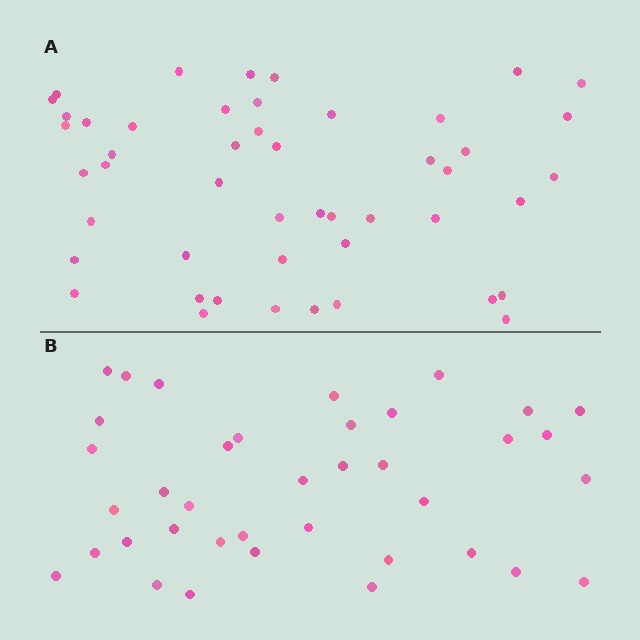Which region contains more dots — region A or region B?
Region A (the top region) has more dots.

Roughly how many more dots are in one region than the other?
Region A has roughly 10 or so more dots than region B.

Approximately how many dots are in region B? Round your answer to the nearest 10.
About 40 dots. (The exact count is 38, which rounds to 40.)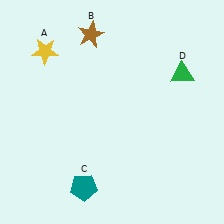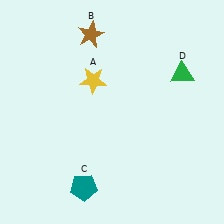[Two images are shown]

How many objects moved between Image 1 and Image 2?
1 object moved between the two images.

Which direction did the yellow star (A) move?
The yellow star (A) moved right.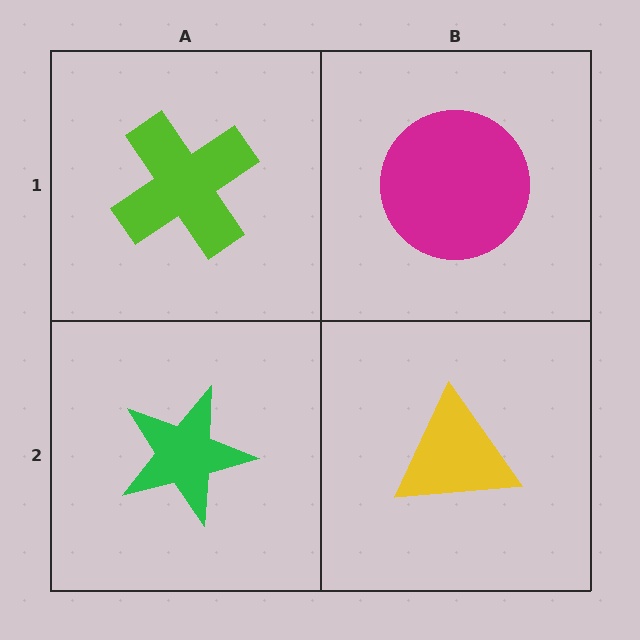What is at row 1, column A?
A lime cross.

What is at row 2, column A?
A green star.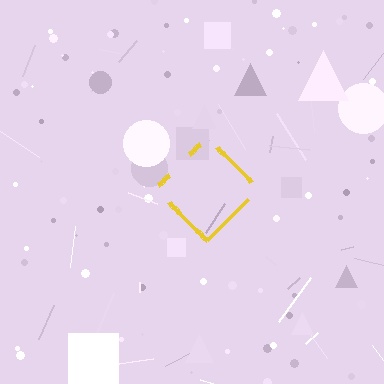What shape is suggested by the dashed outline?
The dashed outline suggests a diamond.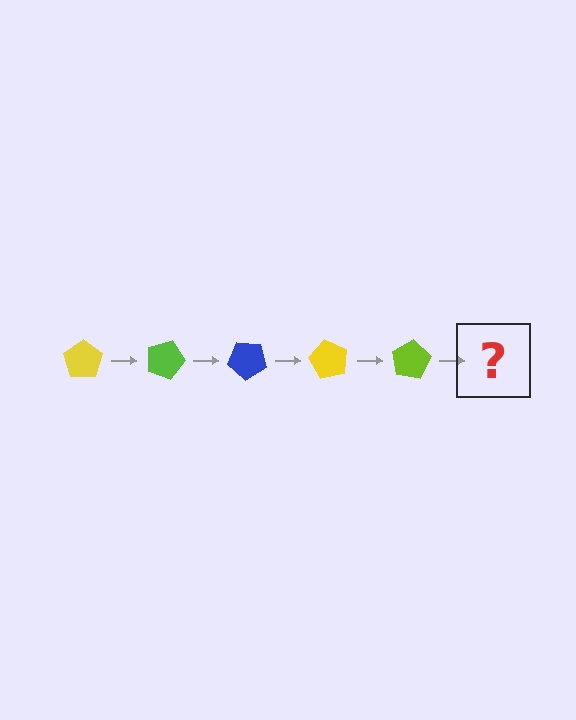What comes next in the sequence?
The next element should be a blue pentagon, rotated 100 degrees from the start.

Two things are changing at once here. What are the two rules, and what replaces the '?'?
The two rules are that it rotates 20 degrees each step and the color cycles through yellow, lime, and blue. The '?' should be a blue pentagon, rotated 100 degrees from the start.